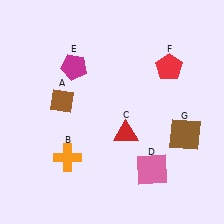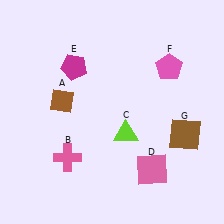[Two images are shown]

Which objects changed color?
B changed from orange to pink. C changed from red to lime. F changed from red to pink.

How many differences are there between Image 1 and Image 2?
There are 3 differences between the two images.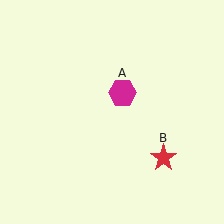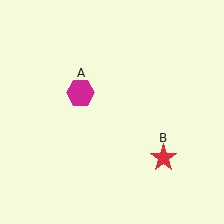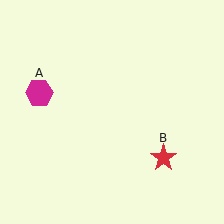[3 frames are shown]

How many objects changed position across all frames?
1 object changed position: magenta hexagon (object A).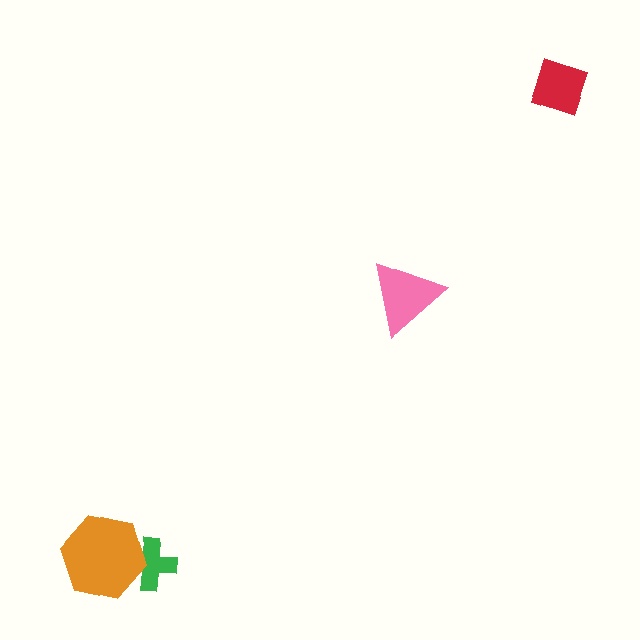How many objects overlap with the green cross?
1 object overlaps with the green cross.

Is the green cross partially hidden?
Yes, it is partially covered by another shape.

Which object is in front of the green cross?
The orange hexagon is in front of the green cross.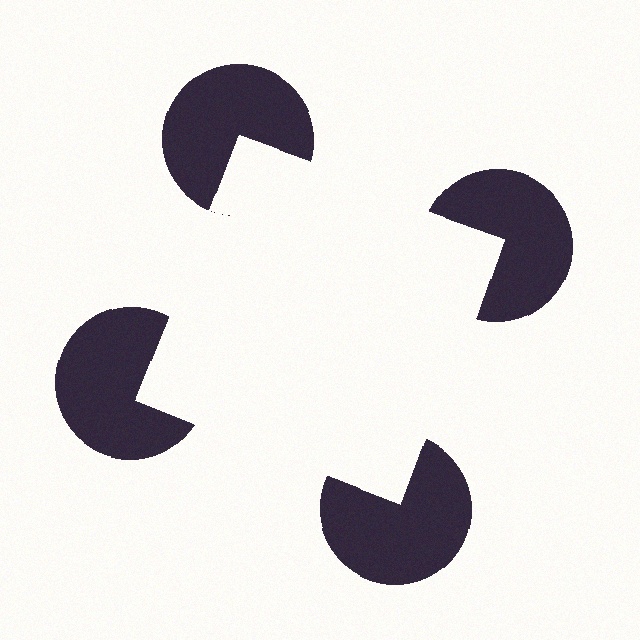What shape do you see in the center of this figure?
An illusory square — its edges are inferred from the aligned wedge cuts in the pac-man discs, not physically drawn.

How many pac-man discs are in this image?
There are 4 — one at each vertex of the illusory square.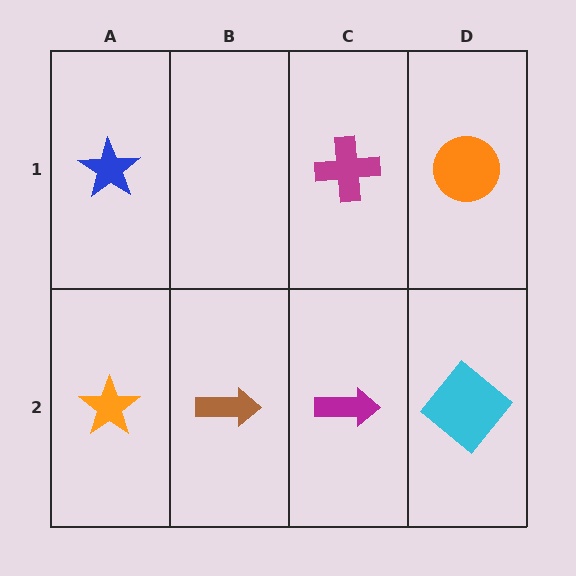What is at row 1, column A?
A blue star.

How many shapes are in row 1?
3 shapes.